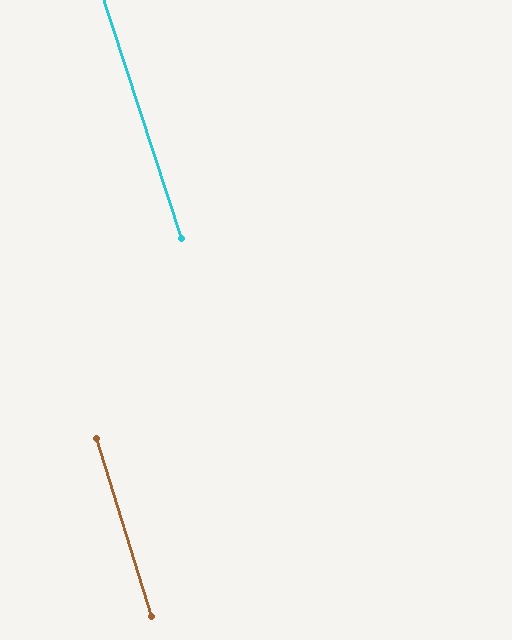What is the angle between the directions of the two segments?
Approximately 1 degree.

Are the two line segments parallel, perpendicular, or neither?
Parallel — their directions differ by only 0.8°.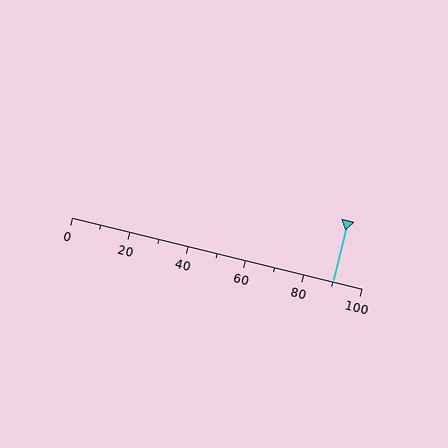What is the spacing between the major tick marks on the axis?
The major ticks are spaced 20 apart.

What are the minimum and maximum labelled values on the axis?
The axis runs from 0 to 100.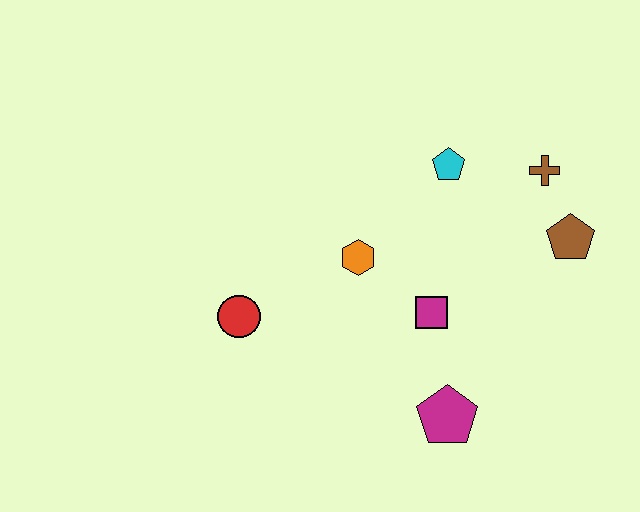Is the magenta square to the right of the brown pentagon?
No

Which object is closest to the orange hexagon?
The magenta square is closest to the orange hexagon.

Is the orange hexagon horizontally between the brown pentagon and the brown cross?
No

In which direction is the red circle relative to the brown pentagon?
The red circle is to the left of the brown pentagon.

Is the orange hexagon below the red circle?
No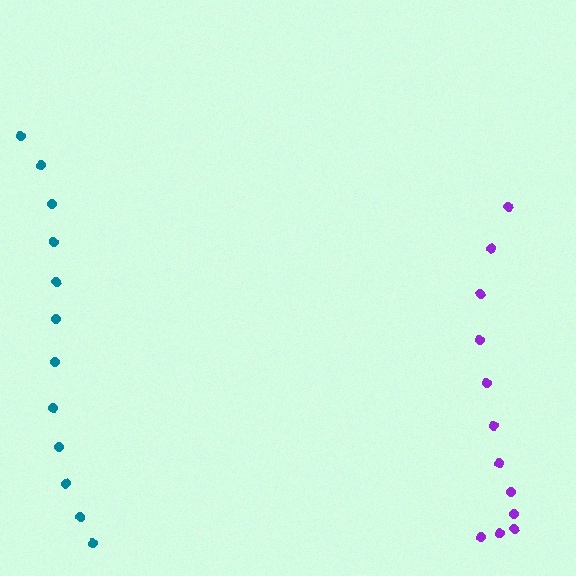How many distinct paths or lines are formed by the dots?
There are 2 distinct paths.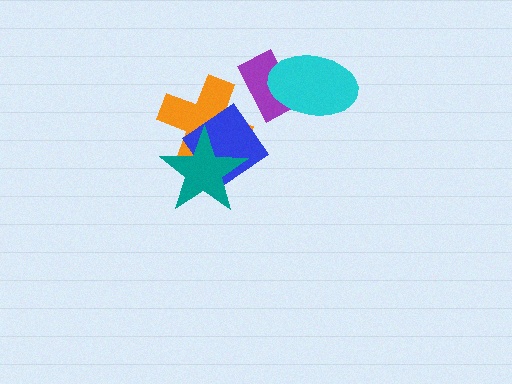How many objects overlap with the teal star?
2 objects overlap with the teal star.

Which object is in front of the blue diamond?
The teal star is in front of the blue diamond.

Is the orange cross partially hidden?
Yes, it is partially covered by another shape.